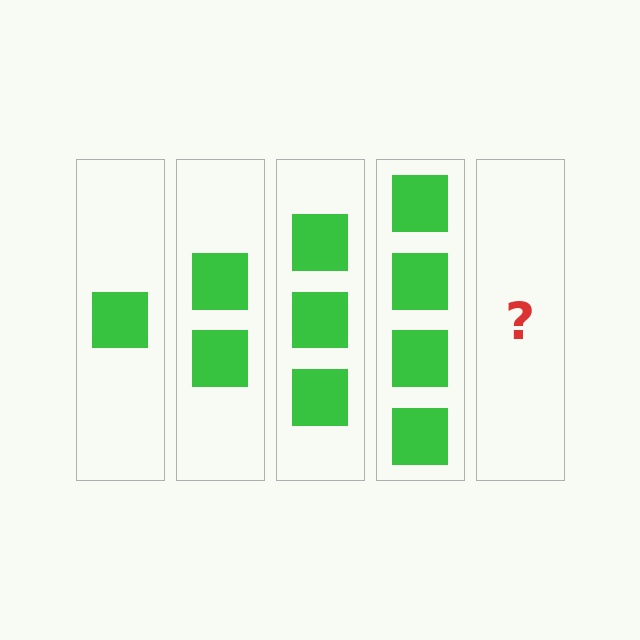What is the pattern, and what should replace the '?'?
The pattern is that each step adds one more square. The '?' should be 5 squares.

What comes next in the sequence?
The next element should be 5 squares.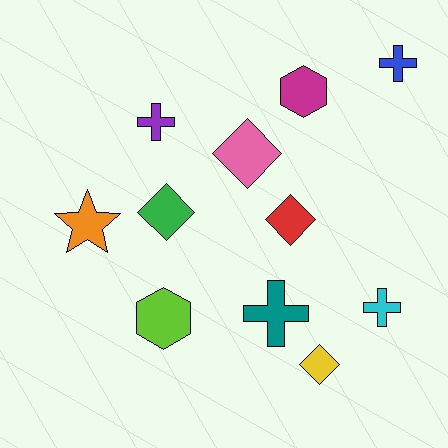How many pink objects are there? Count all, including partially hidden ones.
There is 1 pink object.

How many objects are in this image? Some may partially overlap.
There are 11 objects.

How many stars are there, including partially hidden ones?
There is 1 star.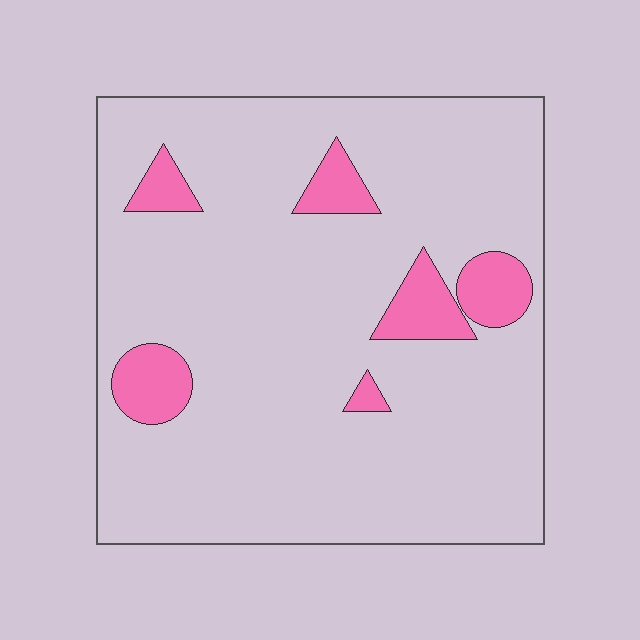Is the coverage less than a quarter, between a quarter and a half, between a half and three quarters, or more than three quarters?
Less than a quarter.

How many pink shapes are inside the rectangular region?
6.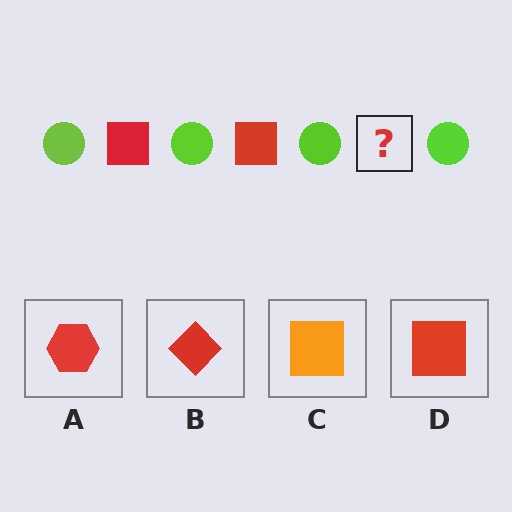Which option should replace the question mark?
Option D.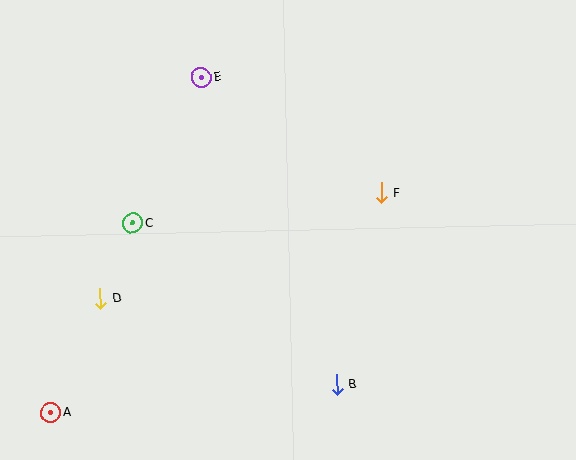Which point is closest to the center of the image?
Point F at (381, 193) is closest to the center.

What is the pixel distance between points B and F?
The distance between B and F is 197 pixels.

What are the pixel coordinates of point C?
Point C is at (132, 223).